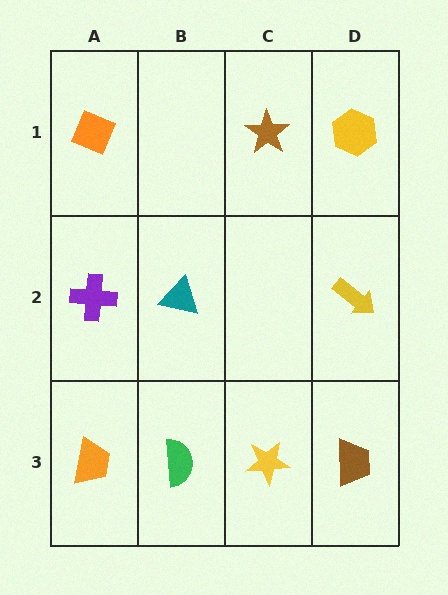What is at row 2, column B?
A teal triangle.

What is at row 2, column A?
A purple cross.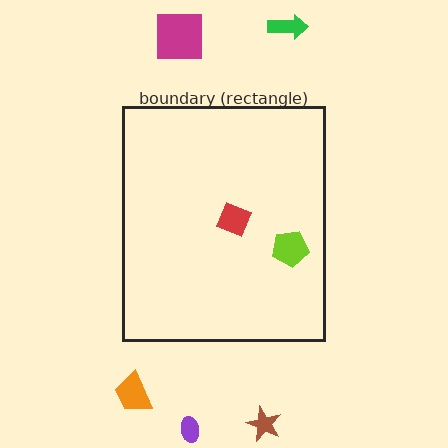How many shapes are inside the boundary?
2 inside, 5 outside.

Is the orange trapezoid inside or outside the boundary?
Outside.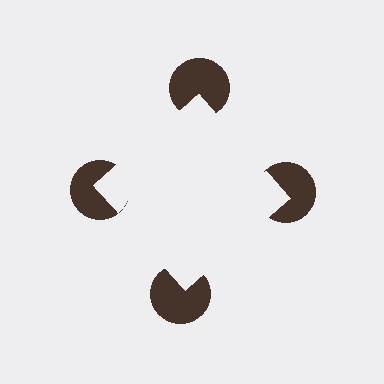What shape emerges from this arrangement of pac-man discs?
An illusory square — its edges are inferred from the aligned wedge cuts in the pac-man discs, not physically drawn.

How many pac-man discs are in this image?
There are 4 — one at each vertex of the illusory square.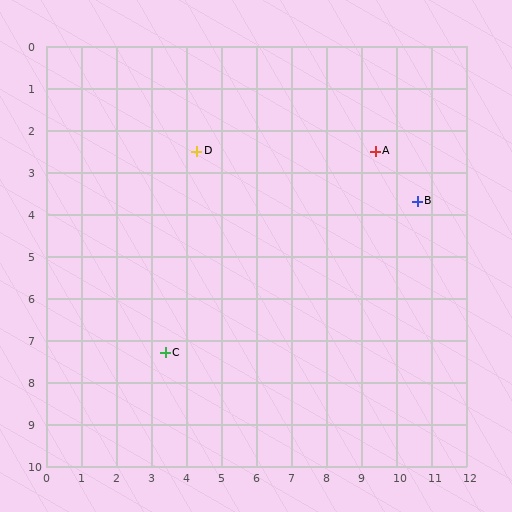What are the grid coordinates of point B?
Point B is at approximately (10.6, 3.7).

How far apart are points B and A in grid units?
Points B and A are about 1.7 grid units apart.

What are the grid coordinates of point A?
Point A is at approximately (9.4, 2.5).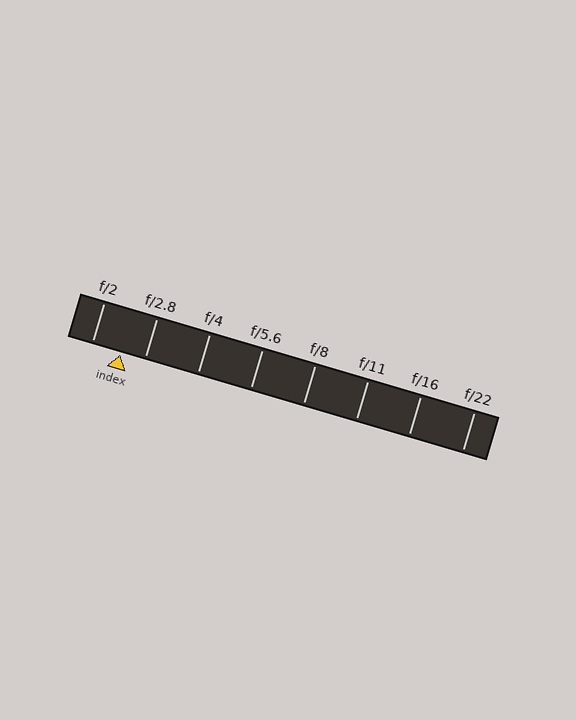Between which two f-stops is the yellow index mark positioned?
The index mark is between f/2 and f/2.8.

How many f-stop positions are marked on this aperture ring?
There are 8 f-stop positions marked.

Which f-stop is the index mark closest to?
The index mark is closest to f/2.8.